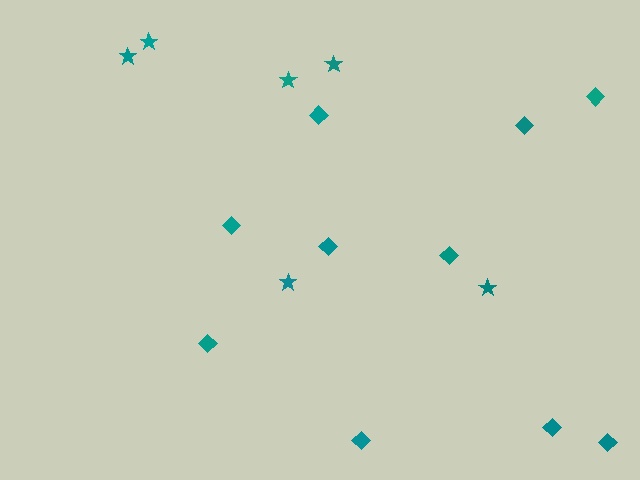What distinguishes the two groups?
There are 2 groups: one group of diamonds (10) and one group of stars (6).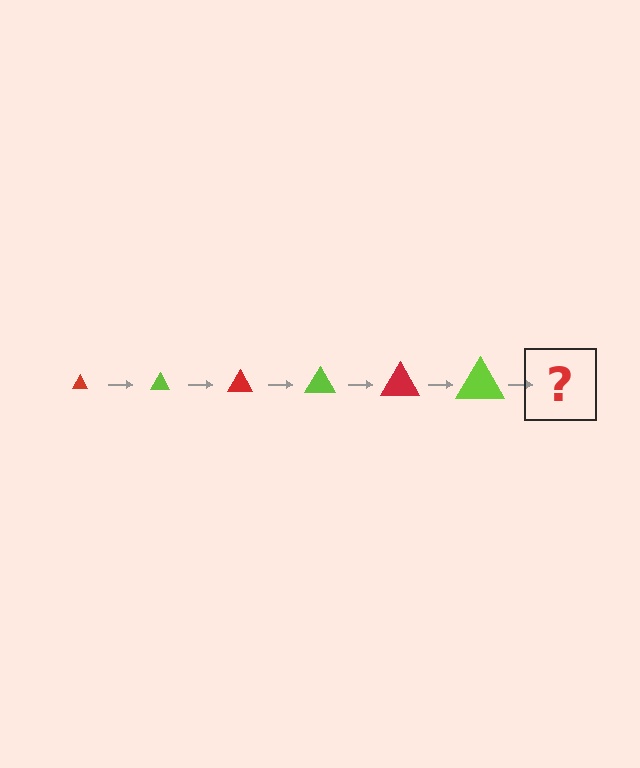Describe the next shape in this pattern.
It should be a red triangle, larger than the previous one.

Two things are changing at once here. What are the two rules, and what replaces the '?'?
The two rules are that the triangle grows larger each step and the color cycles through red and lime. The '?' should be a red triangle, larger than the previous one.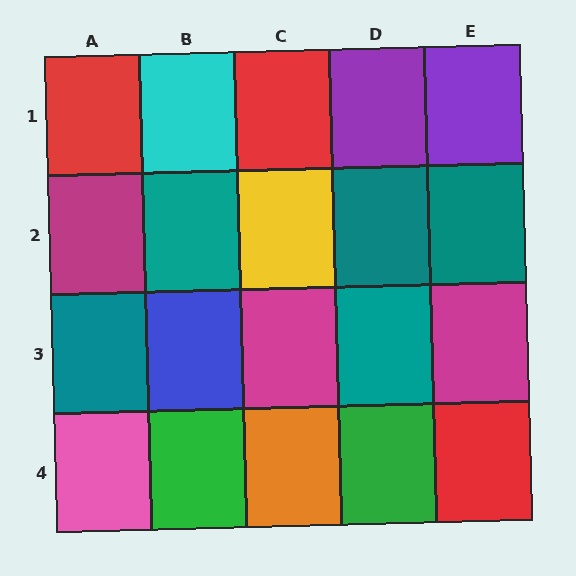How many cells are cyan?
1 cell is cyan.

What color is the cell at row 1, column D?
Purple.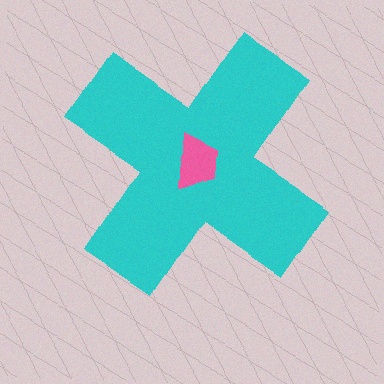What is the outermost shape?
The cyan cross.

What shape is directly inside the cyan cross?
The pink trapezoid.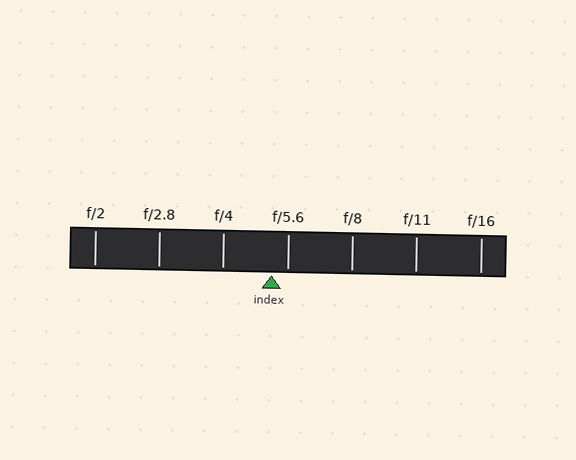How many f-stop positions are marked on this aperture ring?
There are 7 f-stop positions marked.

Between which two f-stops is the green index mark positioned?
The index mark is between f/4 and f/5.6.